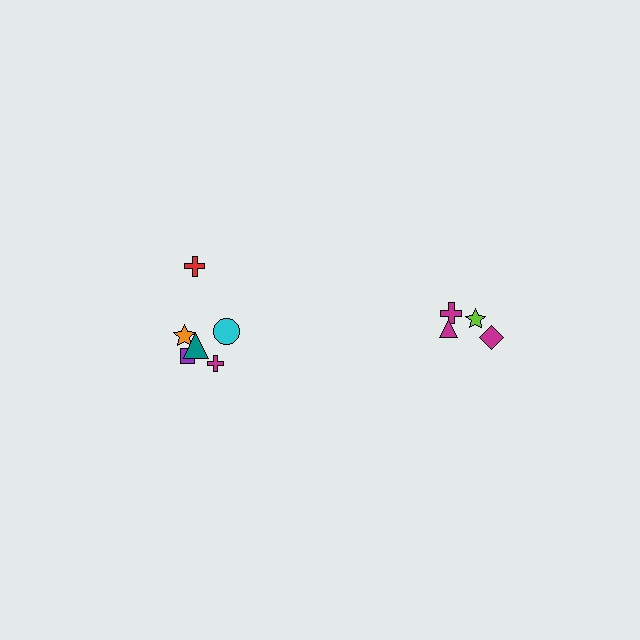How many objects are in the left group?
There are 6 objects.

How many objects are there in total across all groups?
There are 10 objects.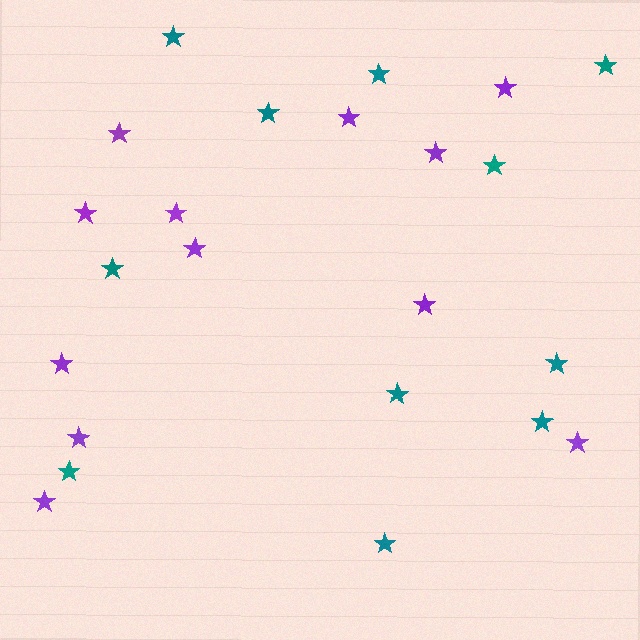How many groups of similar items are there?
There are 2 groups: one group of purple stars (12) and one group of teal stars (11).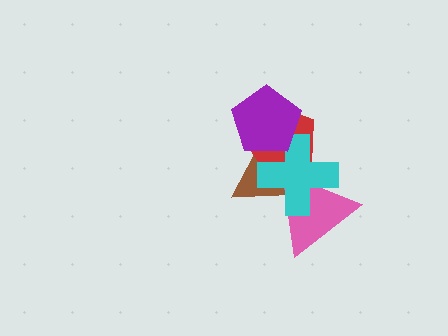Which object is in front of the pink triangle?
The cyan cross is in front of the pink triangle.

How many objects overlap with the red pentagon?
4 objects overlap with the red pentagon.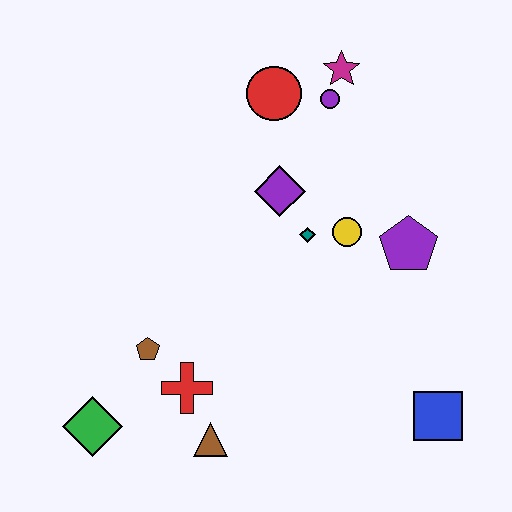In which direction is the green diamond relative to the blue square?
The green diamond is to the left of the blue square.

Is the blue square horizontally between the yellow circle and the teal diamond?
No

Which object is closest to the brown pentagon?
The red cross is closest to the brown pentagon.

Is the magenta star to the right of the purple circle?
Yes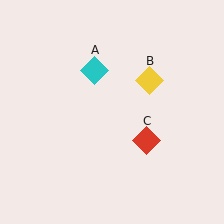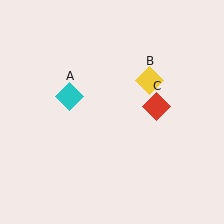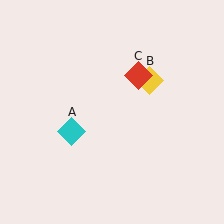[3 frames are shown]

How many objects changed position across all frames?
2 objects changed position: cyan diamond (object A), red diamond (object C).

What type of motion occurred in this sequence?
The cyan diamond (object A), red diamond (object C) rotated counterclockwise around the center of the scene.